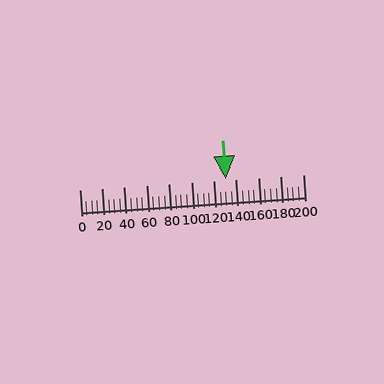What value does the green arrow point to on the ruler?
The green arrow points to approximately 131.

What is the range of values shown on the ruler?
The ruler shows values from 0 to 200.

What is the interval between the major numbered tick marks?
The major tick marks are spaced 20 units apart.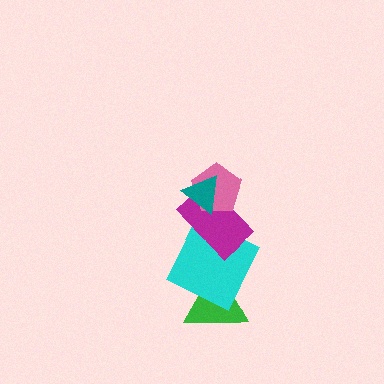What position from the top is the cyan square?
The cyan square is 4th from the top.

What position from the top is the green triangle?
The green triangle is 5th from the top.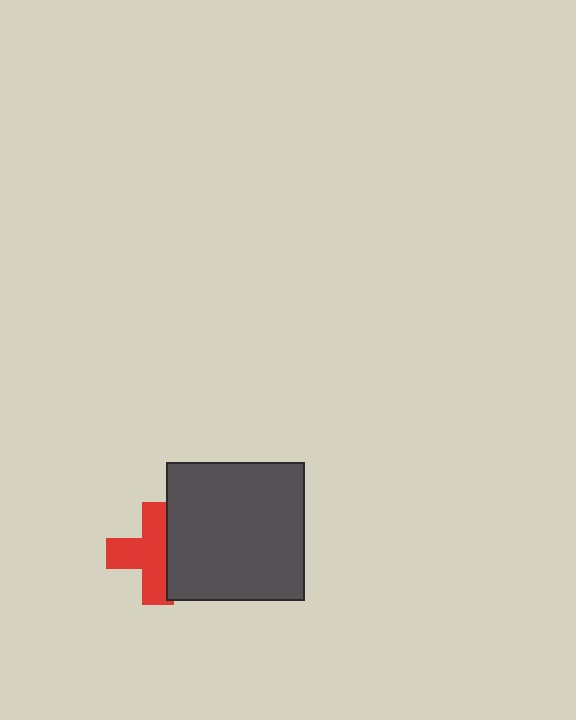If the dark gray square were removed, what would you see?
You would see the complete red cross.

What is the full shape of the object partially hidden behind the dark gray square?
The partially hidden object is a red cross.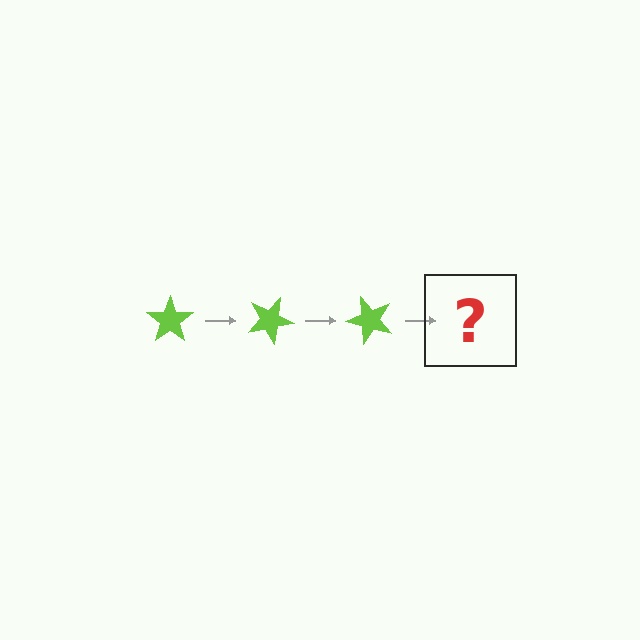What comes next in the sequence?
The next element should be a lime star rotated 75 degrees.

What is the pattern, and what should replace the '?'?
The pattern is that the star rotates 25 degrees each step. The '?' should be a lime star rotated 75 degrees.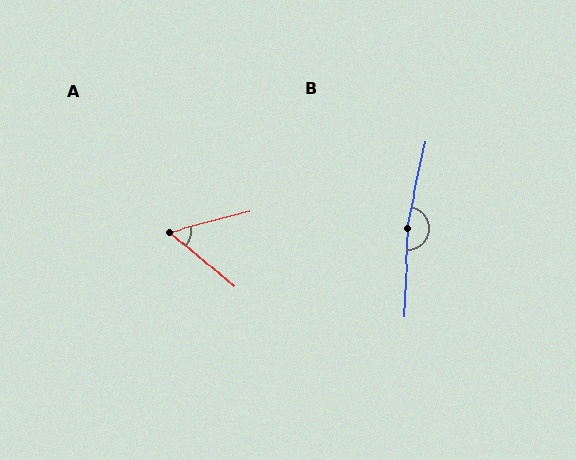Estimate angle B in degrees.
Approximately 170 degrees.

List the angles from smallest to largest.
A (55°), B (170°).